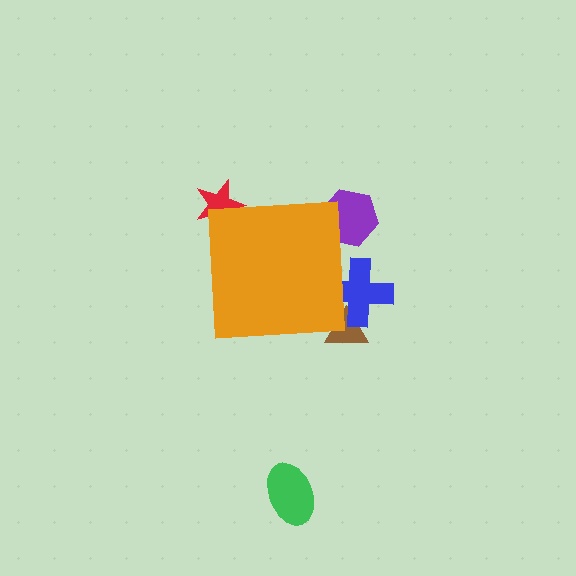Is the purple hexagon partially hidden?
Yes, the purple hexagon is partially hidden behind the orange square.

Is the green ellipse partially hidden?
No, the green ellipse is fully visible.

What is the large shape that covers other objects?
An orange square.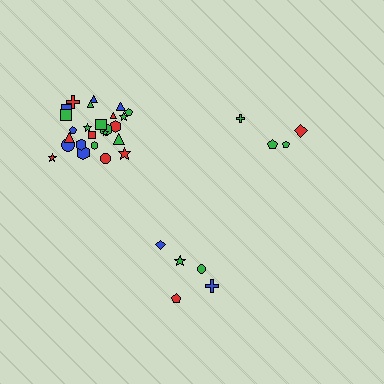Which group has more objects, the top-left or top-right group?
The top-left group.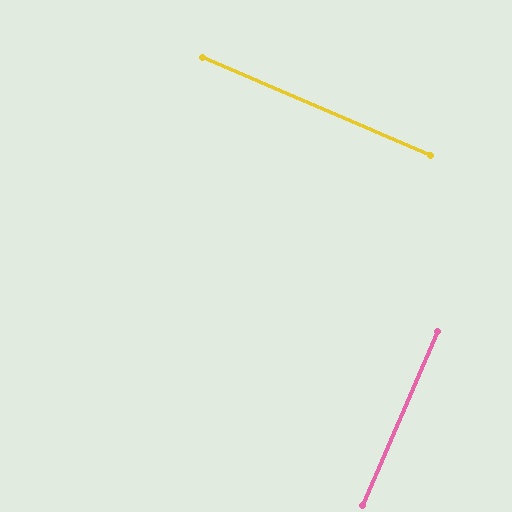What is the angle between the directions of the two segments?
Approximately 90 degrees.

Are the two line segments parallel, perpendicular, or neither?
Perpendicular — they meet at approximately 90°.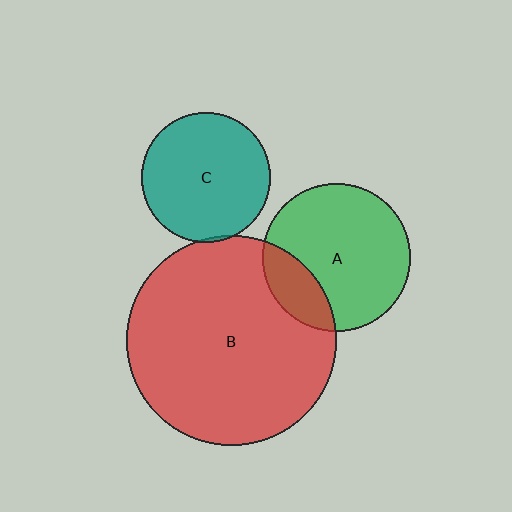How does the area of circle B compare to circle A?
Approximately 2.0 times.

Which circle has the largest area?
Circle B (red).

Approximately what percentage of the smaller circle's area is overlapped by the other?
Approximately 5%.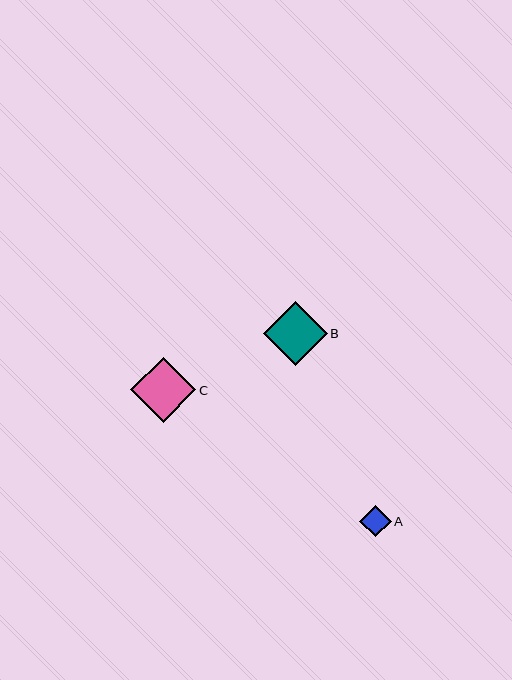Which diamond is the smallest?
Diamond A is the smallest with a size of approximately 32 pixels.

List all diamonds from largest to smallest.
From largest to smallest: C, B, A.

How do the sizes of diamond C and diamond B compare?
Diamond C and diamond B are approximately the same size.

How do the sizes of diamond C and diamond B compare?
Diamond C and diamond B are approximately the same size.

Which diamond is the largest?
Diamond C is the largest with a size of approximately 65 pixels.